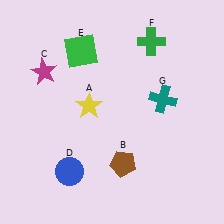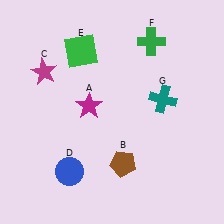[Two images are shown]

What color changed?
The star (A) changed from yellow in Image 1 to magenta in Image 2.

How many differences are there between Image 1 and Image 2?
There is 1 difference between the two images.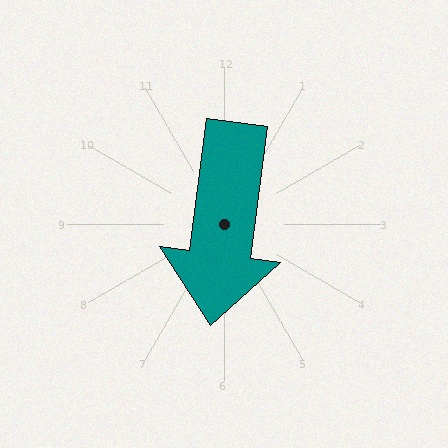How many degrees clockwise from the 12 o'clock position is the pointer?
Approximately 188 degrees.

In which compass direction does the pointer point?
South.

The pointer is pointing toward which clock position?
Roughly 6 o'clock.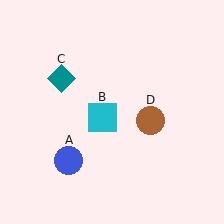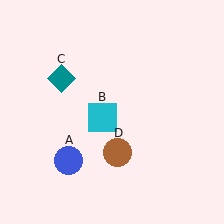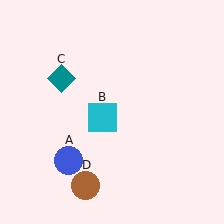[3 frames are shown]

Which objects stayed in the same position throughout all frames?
Blue circle (object A) and cyan square (object B) and teal diamond (object C) remained stationary.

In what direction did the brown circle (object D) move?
The brown circle (object D) moved down and to the left.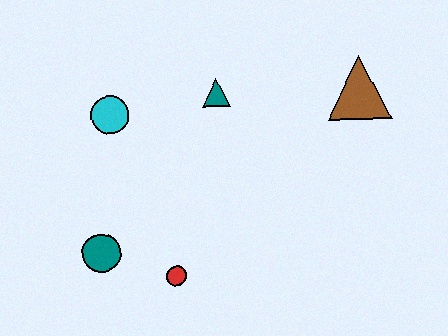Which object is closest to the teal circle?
The red circle is closest to the teal circle.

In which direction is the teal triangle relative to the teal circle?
The teal triangle is above the teal circle.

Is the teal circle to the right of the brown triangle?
No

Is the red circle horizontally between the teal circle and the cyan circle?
No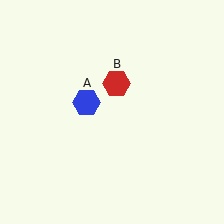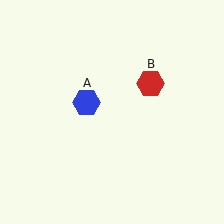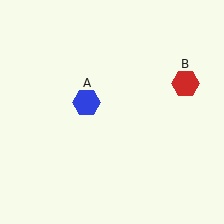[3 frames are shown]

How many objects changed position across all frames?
1 object changed position: red hexagon (object B).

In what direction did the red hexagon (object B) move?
The red hexagon (object B) moved right.